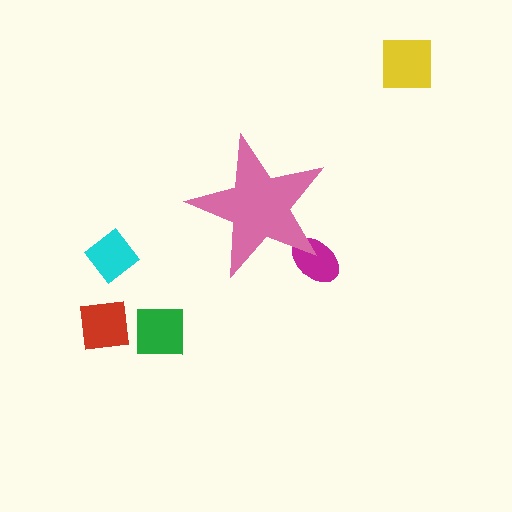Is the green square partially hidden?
No, the green square is fully visible.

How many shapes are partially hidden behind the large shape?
1 shape is partially hidden.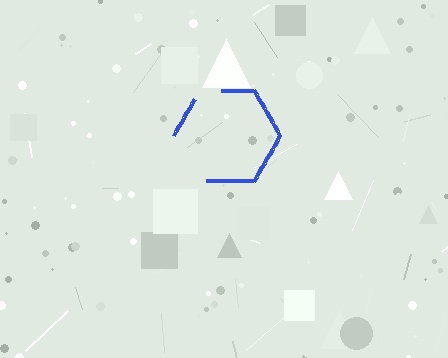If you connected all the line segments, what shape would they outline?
They would outline a hexagon.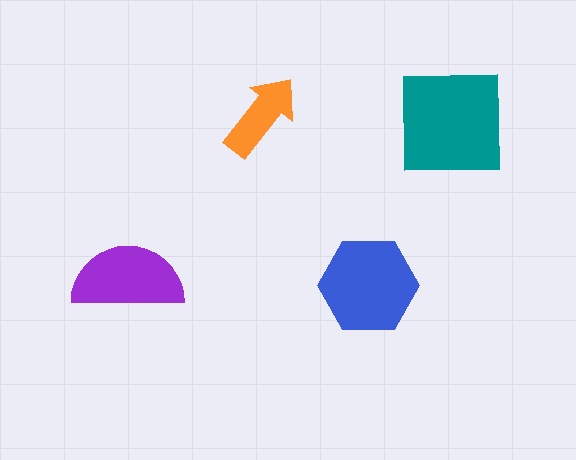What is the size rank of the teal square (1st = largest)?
1st.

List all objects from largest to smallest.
The teal square, the blue hexagon, the purple semicircle, the orange arrow.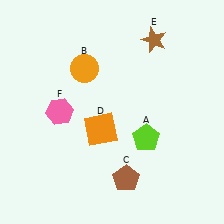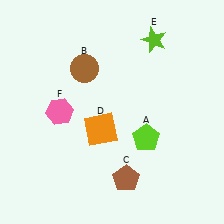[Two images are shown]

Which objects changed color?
B changed from orange to brown. E changed from brown to lime.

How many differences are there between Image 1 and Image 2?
There are 2 differences between the two images.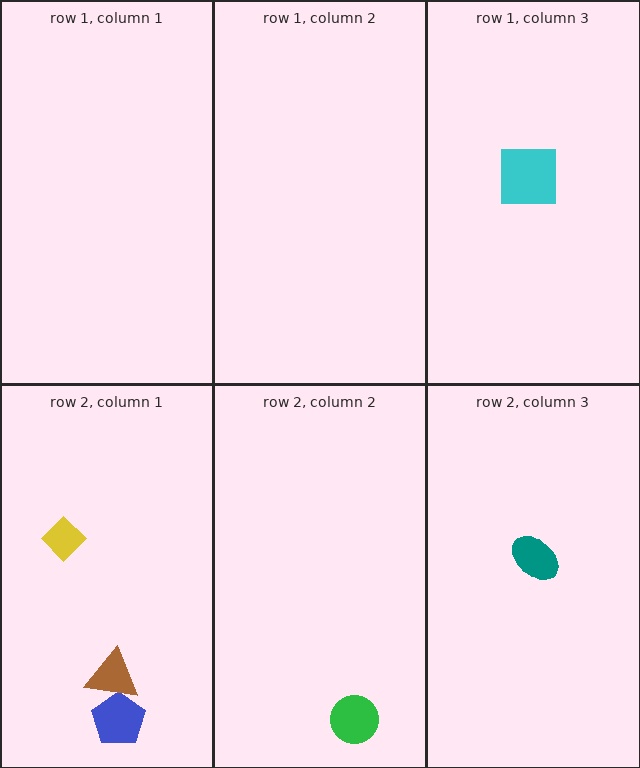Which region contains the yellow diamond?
The row 2, column 1 region.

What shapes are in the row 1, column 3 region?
The cyan square.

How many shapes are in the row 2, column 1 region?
3.